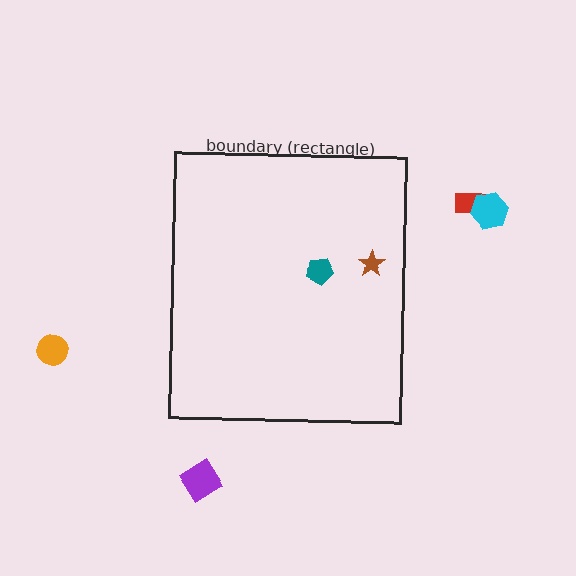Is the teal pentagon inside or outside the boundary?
Inside.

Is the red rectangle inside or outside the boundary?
Outside.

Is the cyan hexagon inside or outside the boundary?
Outside.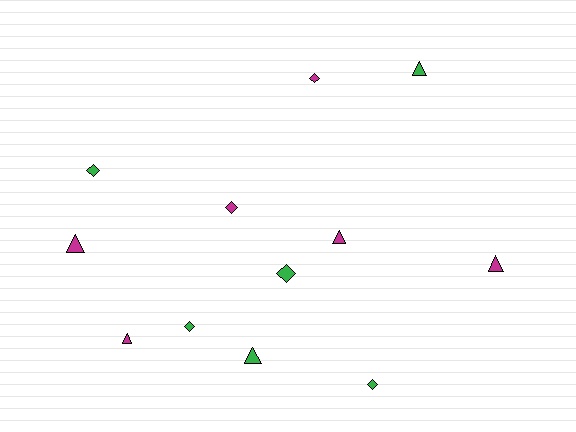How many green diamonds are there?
There are 4 green diamonds.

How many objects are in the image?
There are 12 objects.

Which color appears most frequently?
Magenta, with 6 objects.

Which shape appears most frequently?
Triangle, with 6 objects.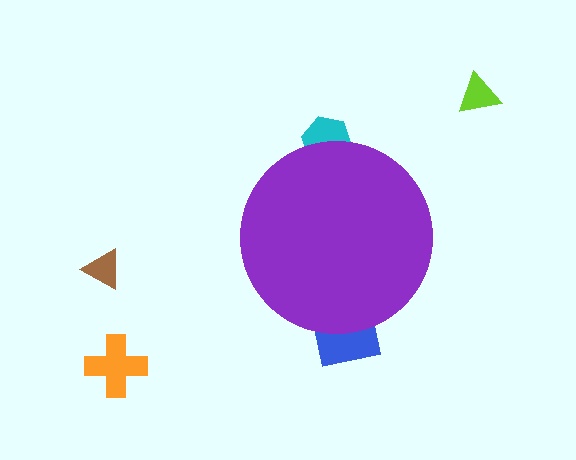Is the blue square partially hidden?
Yes, the blue square is partially hidden behind the purple circle.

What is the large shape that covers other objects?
A purple circle.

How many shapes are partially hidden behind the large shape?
2 shapes are partially hidden.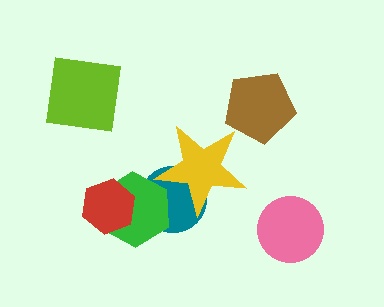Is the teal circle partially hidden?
Yes, it is partially covered by another shape.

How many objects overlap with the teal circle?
2 objects overlap with the teal circle.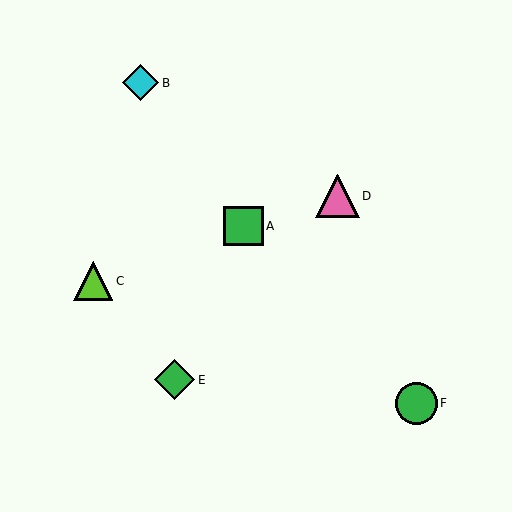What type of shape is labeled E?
Shape E is a green diamond.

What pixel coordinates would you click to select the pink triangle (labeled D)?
Click at (338, 196) to select the pink triangle D.